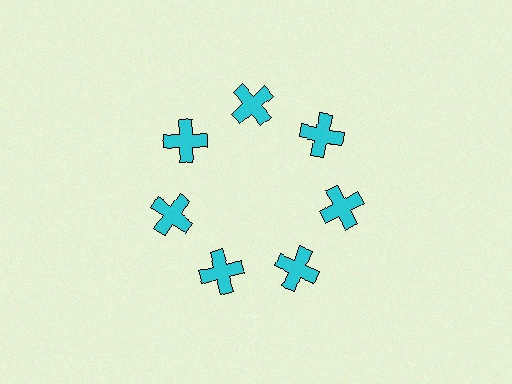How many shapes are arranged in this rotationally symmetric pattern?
There are 7 shapes, arranged in 7 groups of 1.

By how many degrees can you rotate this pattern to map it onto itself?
The pattern maps onto itself every 51 degrees of rotation.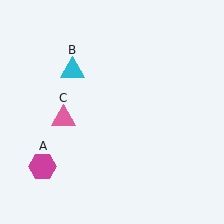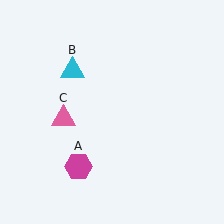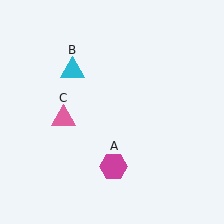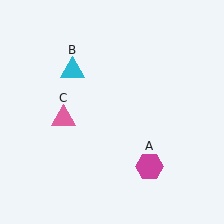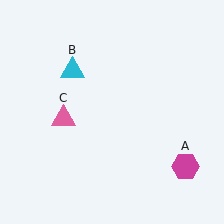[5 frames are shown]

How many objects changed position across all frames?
1 object changed position: magenta hexagon (object A).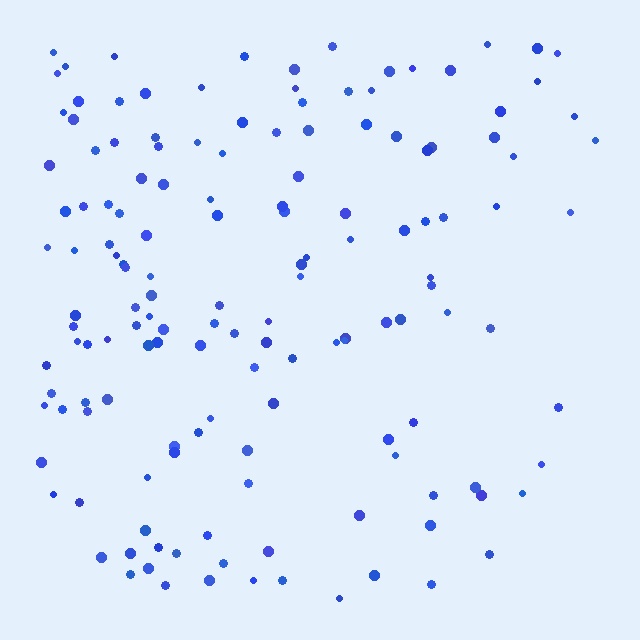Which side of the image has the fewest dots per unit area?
The right.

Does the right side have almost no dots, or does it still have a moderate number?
Still a moderate number, just noticeably fewer than the left.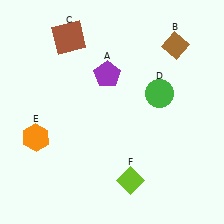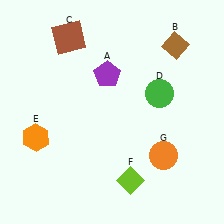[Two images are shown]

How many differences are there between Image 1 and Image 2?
There is 1 difference between the two images.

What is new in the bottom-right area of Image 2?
An orange circle (G) was added in the bottom-right area of Image 2.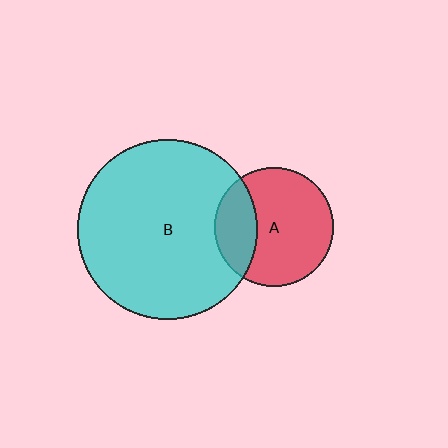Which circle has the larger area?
Circle B (cyan).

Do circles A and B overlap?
Yes.